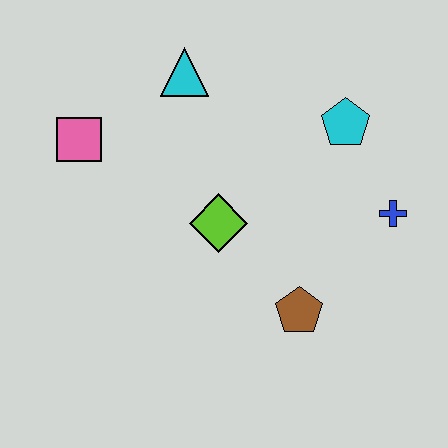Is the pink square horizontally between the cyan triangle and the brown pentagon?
No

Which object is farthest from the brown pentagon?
The pink square is farthest from the brown pentagon.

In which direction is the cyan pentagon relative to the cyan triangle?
The cyan pentagon is to the right of the cyan triangle.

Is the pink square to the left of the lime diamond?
Yes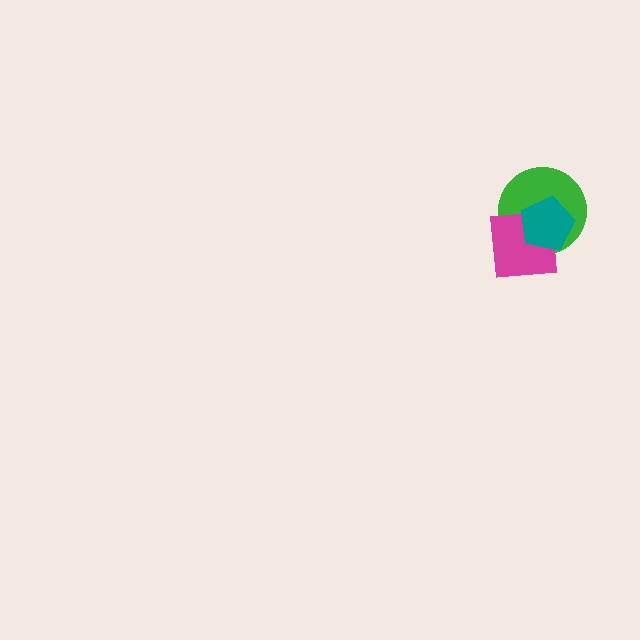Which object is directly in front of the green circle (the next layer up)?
The magenta square is directly in front of the green circle.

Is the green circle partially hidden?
Yes, it is partially covered by another shape.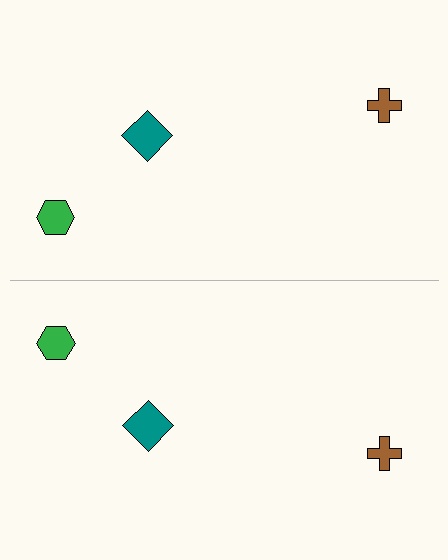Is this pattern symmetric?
Yes, this pattern has bilateral (reflection) symmetry.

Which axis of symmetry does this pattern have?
The pattern has a horizontal axis of symmetry running through the center of the image.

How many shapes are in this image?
There are 6 shapes in this image.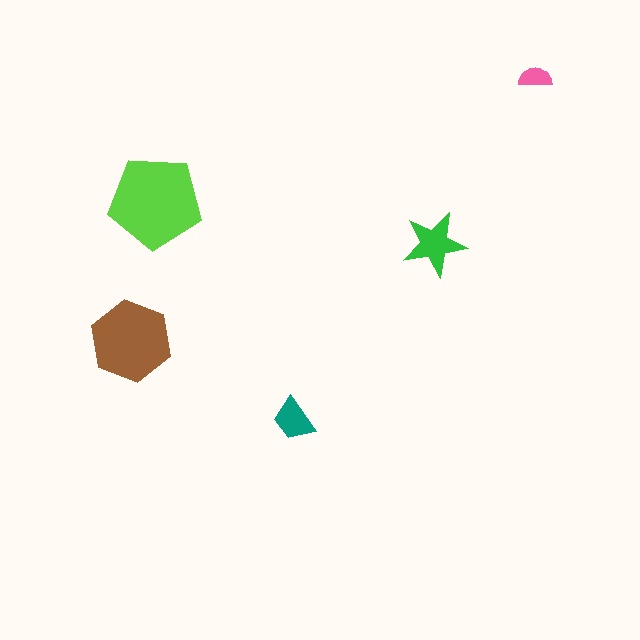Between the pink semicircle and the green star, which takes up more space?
The green star.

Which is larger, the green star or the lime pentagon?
The lime pentagon.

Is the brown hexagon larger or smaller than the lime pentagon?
Smaller.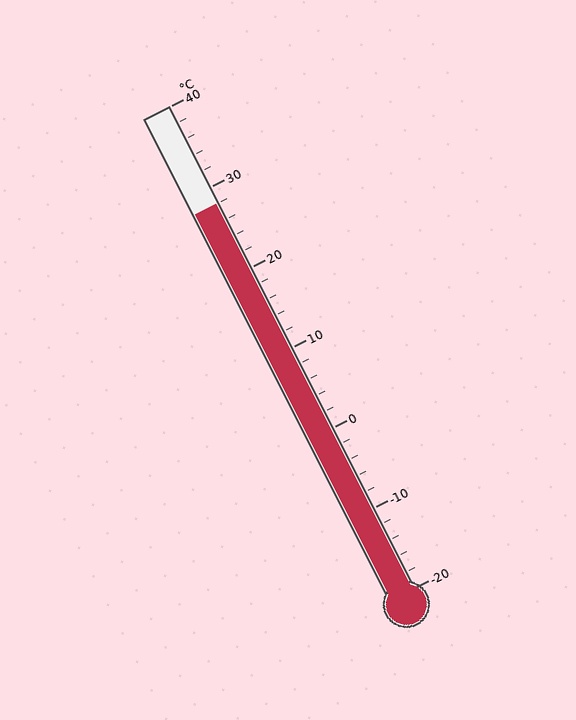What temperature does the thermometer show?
The thermometer shows approximately 28°C.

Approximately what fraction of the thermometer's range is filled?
The thermometer is filled to approximately 80% of its range.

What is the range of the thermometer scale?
The thermometer scale ranges from -20°C to 40°C.